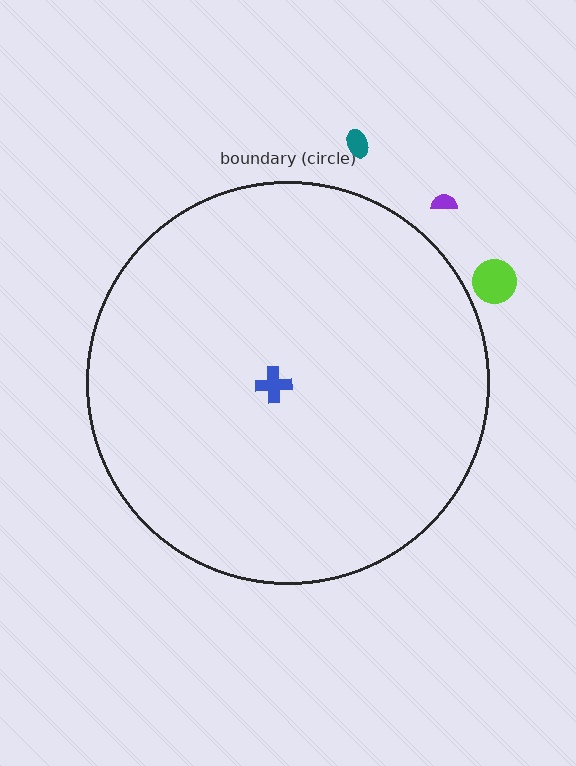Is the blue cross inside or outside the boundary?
Inside.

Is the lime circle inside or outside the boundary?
Outside.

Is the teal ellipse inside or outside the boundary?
Outside.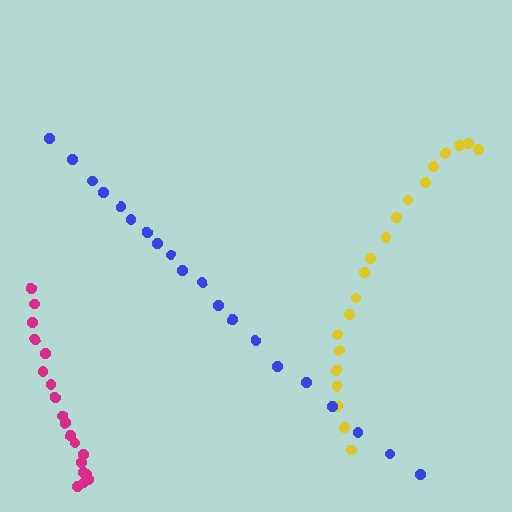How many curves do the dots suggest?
There are 3 distinct paths.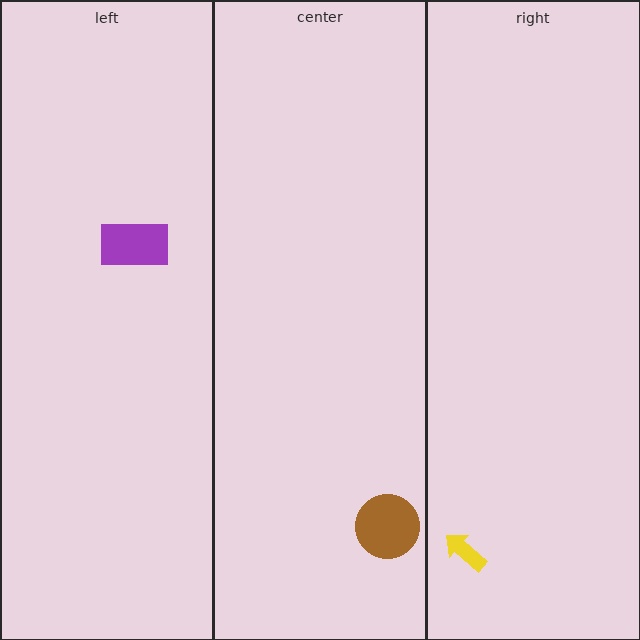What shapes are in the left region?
The purple rectangle.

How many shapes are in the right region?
1.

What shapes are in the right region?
The yellow arrow.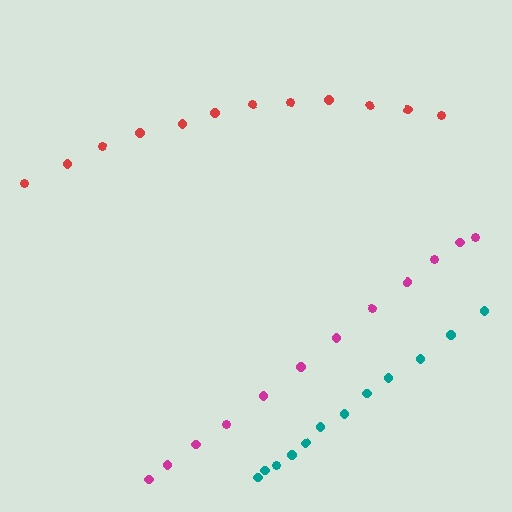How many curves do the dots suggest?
There are 3 distinct paths.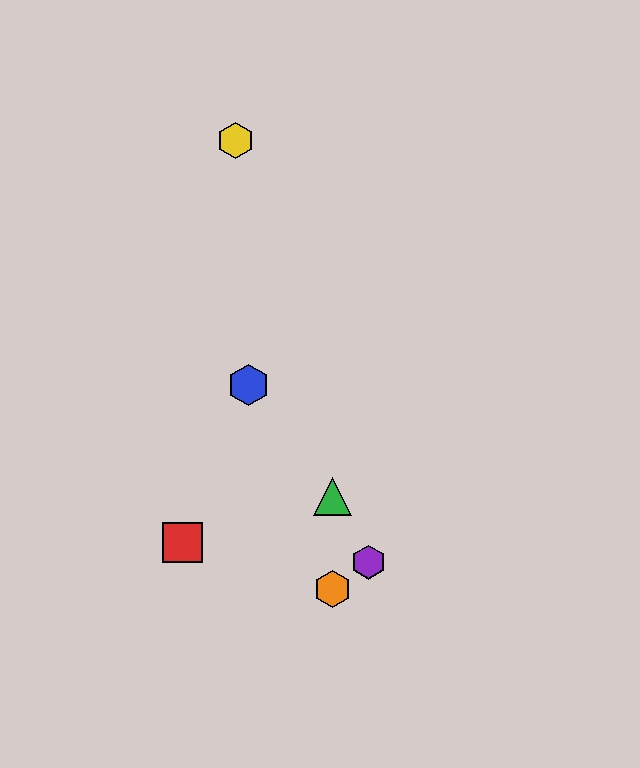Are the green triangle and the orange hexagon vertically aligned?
Yes, both are at x≈333.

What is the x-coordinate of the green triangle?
The green triangle is at x≈333.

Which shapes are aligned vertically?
The green triangle, the orange hexagon are aligned vertically.